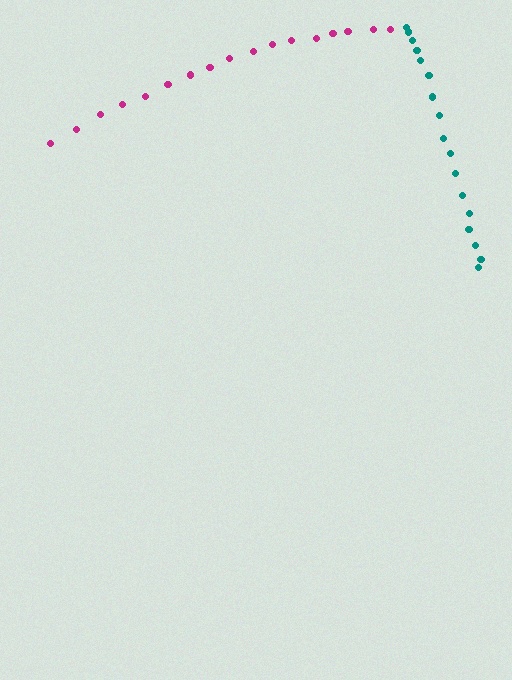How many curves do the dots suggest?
There are 2 distinct paths.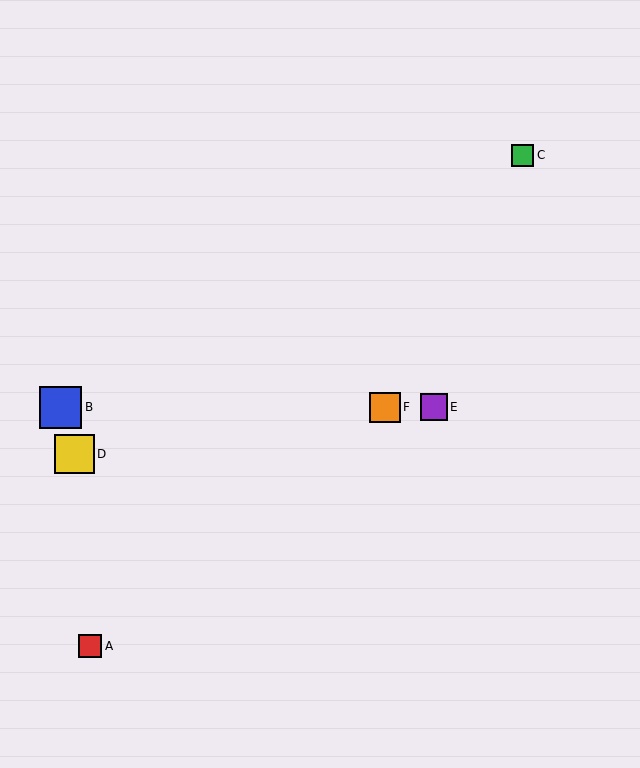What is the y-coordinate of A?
Object A is at y≈646.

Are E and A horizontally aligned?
No, E is at y≈407 and A is at y≈646.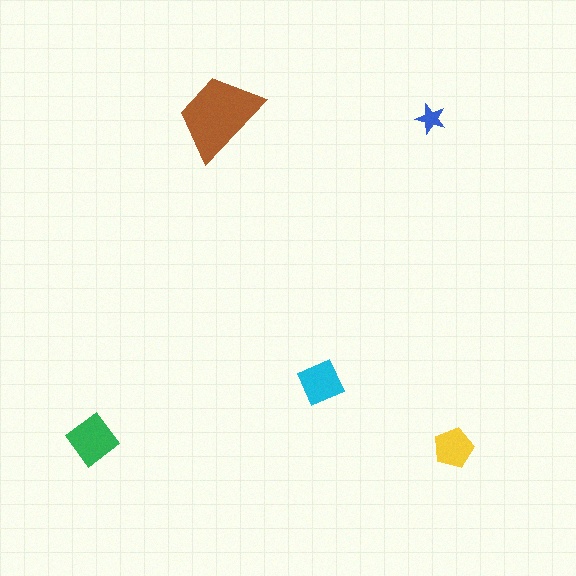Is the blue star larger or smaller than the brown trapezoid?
Smaller.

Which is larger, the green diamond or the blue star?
The green diamond.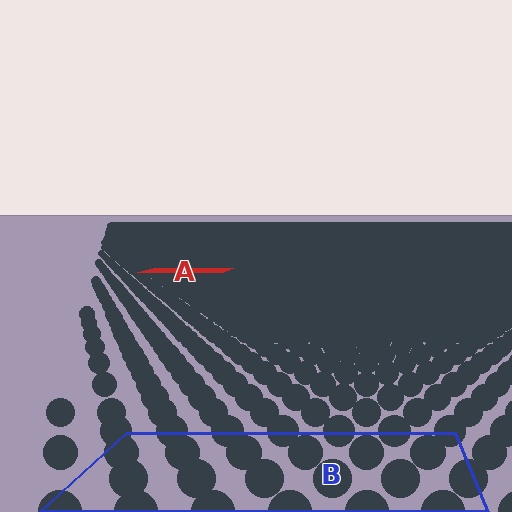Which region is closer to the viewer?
Region B is closer. The texture elements there are larger and more spread out.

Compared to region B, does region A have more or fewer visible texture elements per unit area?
Region A has more texture elements per unit area — they are packed more densely because it is farther away.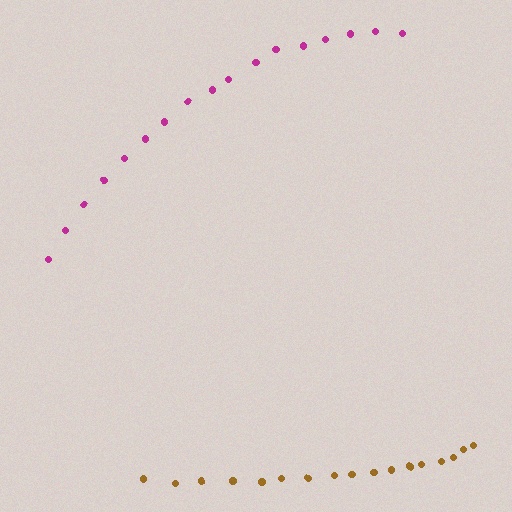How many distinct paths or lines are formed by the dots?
There are 2 distinct paths.